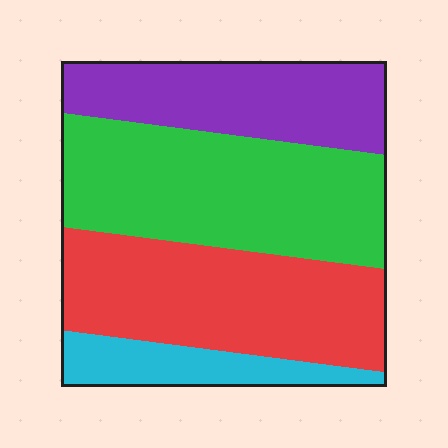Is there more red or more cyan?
Red.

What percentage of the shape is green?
Green takes up about one third (1/3) of the shape.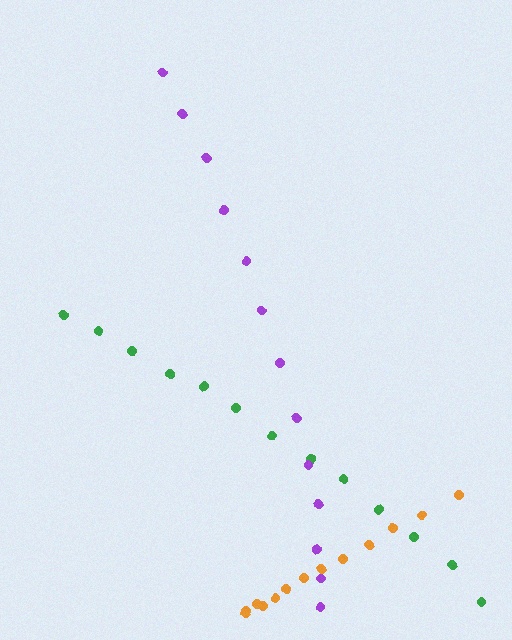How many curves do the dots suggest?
There are 3 distinct paths.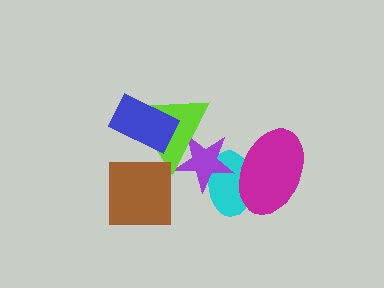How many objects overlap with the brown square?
0 objects overlap with the brown square.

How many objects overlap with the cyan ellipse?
2 objects overlap with the cyan ellipse.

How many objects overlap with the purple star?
3 objects overlap with the purple star.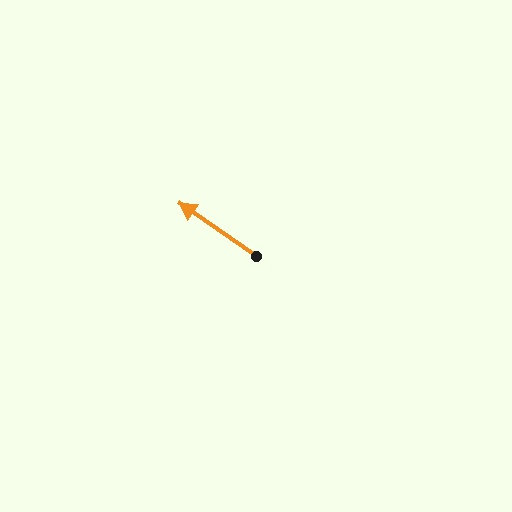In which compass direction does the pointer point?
Northwest.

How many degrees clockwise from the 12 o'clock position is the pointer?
Approximately 305 degrees.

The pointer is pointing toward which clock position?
Roughly 10 o'clock.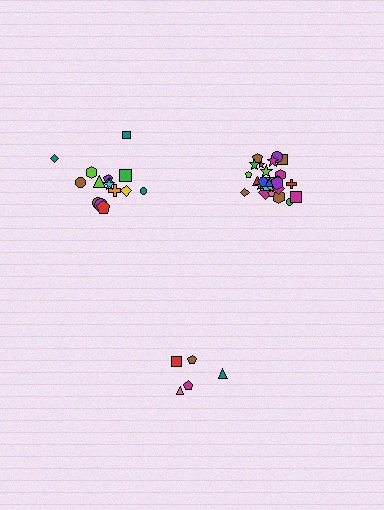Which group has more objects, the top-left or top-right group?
The top-right group.